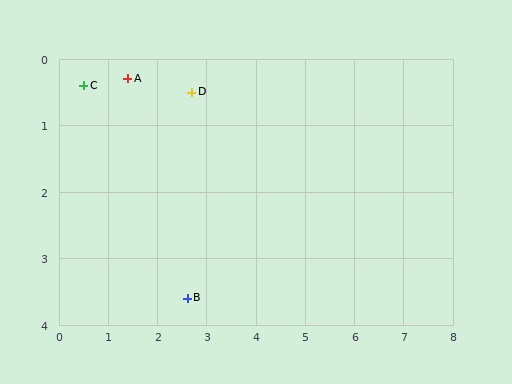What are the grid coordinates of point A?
Point A is at approximately (1.4, 0.3).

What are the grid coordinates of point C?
Point C is at approximately (0.5, 0.4).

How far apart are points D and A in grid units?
Points D and A are about 1.3 grid units apart.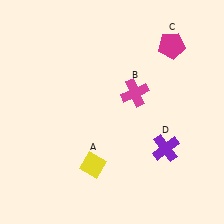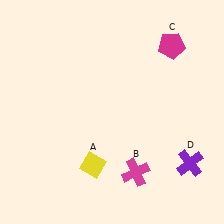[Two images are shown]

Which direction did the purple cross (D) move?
The purple cross (D) moved right.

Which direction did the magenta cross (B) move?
The magenta cross (B) moved down.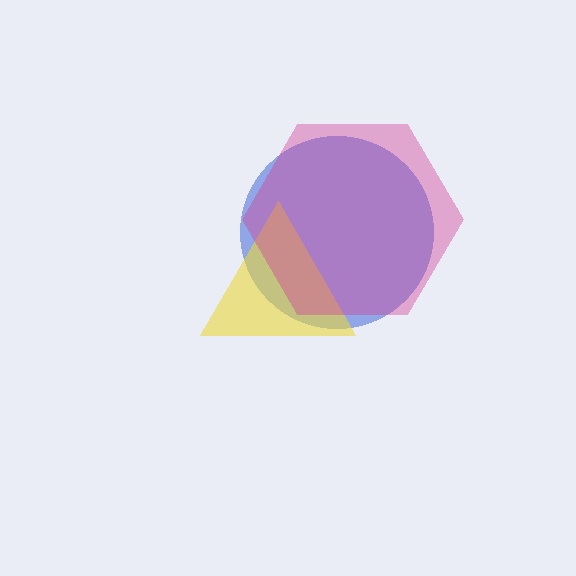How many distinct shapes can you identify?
There are 3 distinct shapes: a blue circle, a yellow triangle, a magenta hexagon.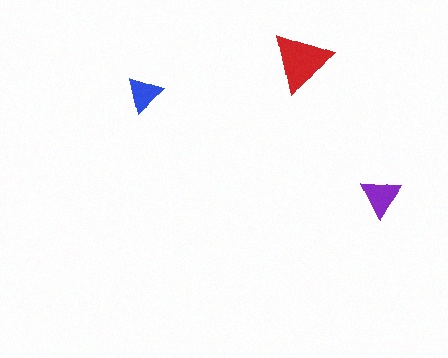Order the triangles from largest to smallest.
the red one, the purple one, the blue one.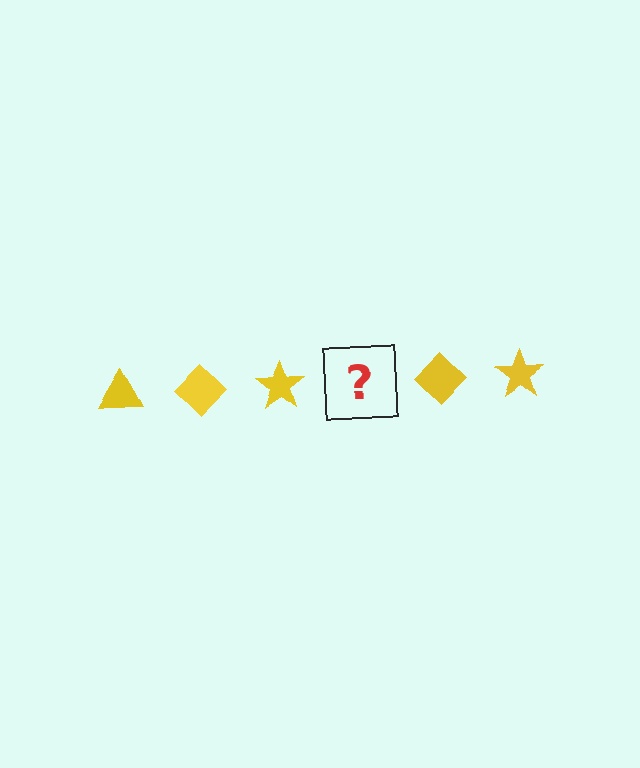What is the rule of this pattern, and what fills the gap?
The rule is that the pattern cycles through triangle, diamond, star shapes in yellow. The gap should be filled with a yellow triangle.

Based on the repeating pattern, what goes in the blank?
The blank should be a yellow triangle.